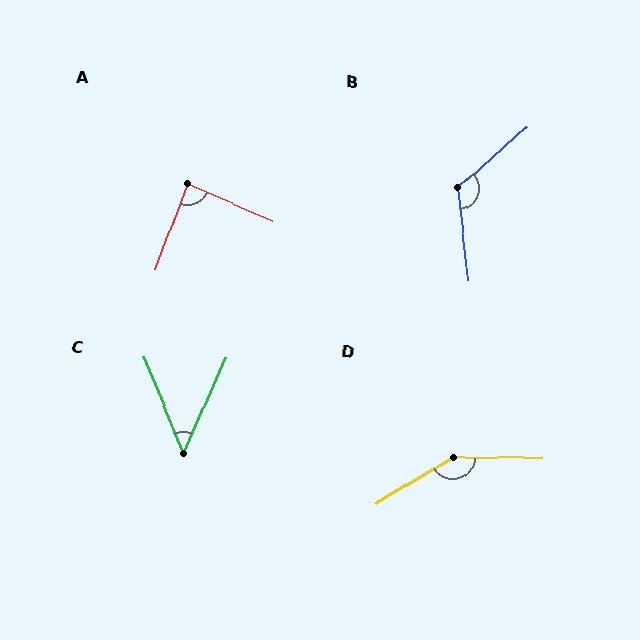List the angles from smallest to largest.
C (46°), A (87°), B (125°), D (149°).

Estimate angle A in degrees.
Approximately 87 degrees.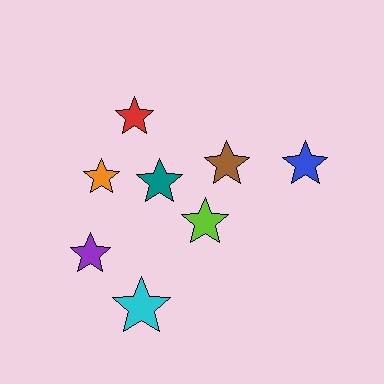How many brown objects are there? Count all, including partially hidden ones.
There is 1 brown object.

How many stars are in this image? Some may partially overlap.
There are 8 stars.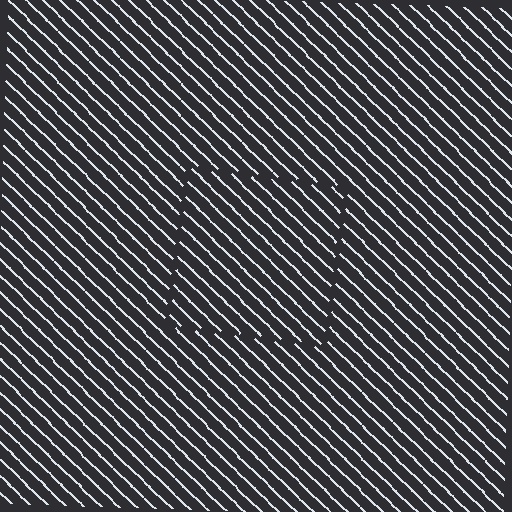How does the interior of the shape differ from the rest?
The interior of the shape contains the same grating, shifted by half a period — the contour is defined by the phase discontinuity where line-ends from the inner and outer gratings abut.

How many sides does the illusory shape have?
4 sides — the line-ends trace a square.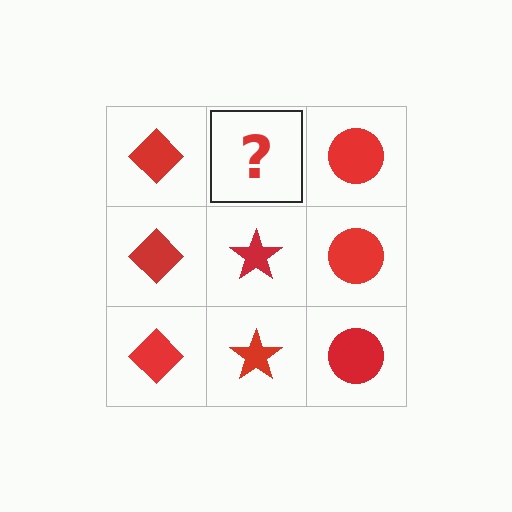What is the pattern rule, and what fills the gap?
The rule is that each column has a consistent shape. The gap should be filled with a red star.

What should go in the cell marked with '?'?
The missing cell should contain a red star.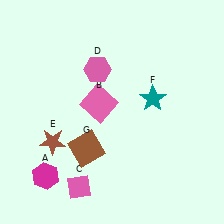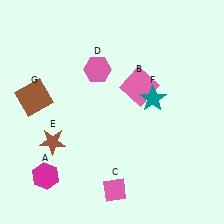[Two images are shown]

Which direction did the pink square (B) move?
The pink square (B) moved right.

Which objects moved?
The objects that moved are: the pink square (B), the pink diamond (C), the brown square (G).